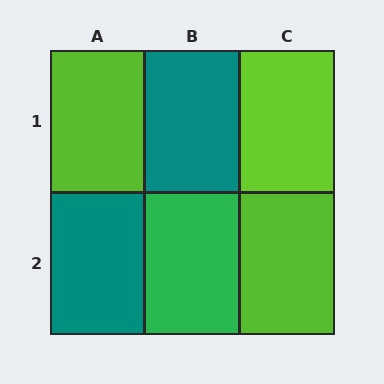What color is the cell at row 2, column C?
Lime.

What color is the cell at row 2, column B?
Green.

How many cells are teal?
2 cells are teal.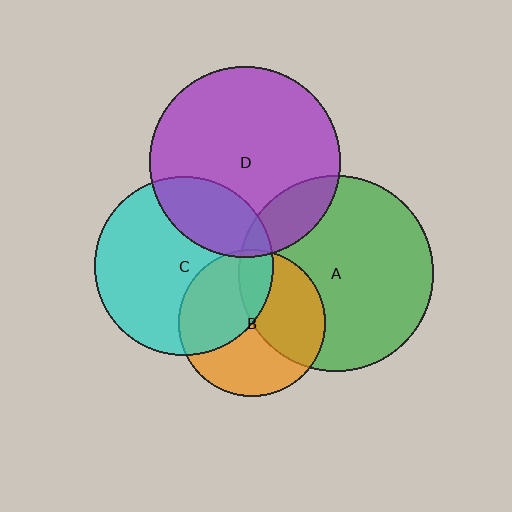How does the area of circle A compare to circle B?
Approximately 1.8 times.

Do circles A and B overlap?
Yes.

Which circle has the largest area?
Circle A (green).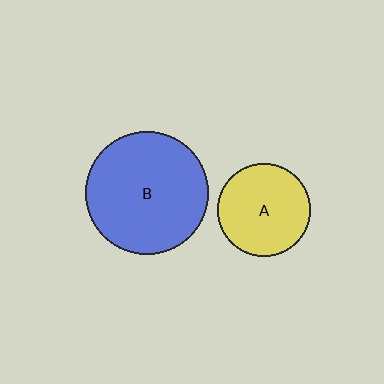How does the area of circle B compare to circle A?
Approximately 1.8 times.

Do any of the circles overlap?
No, none of the circles overlap.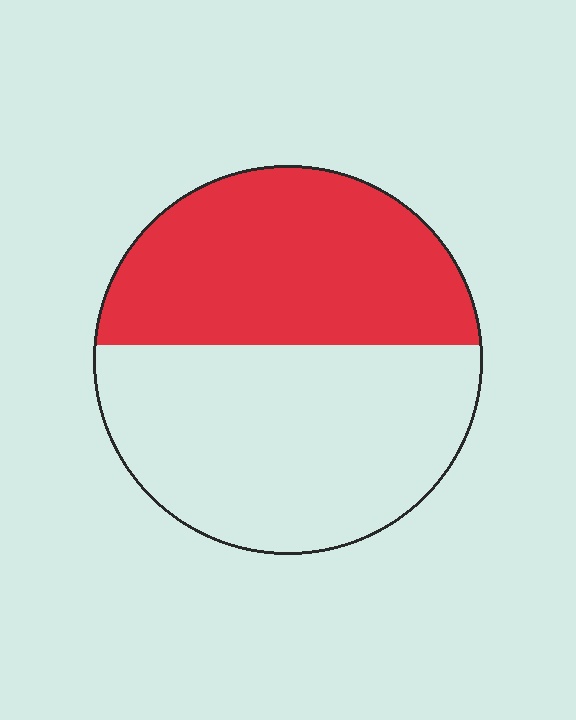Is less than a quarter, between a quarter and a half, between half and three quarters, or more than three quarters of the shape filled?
Between a quarter and a half.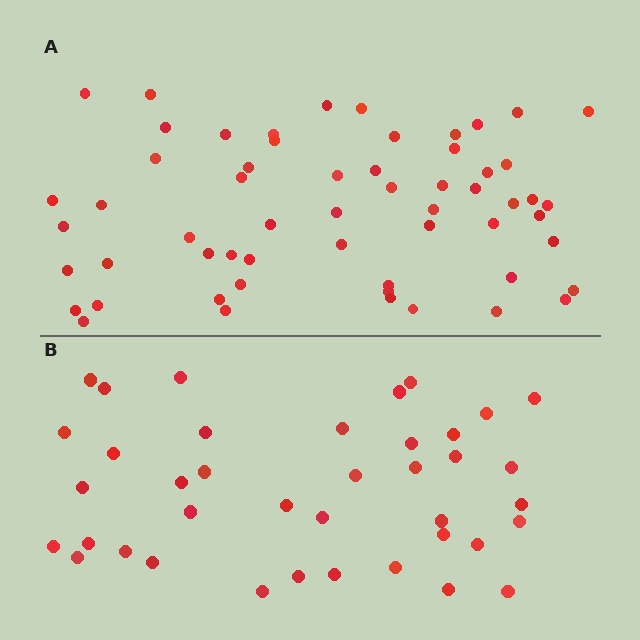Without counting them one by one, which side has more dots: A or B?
Region A (the top region) has more dots.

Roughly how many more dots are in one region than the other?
Region A has approximately 20 more dots than region B.